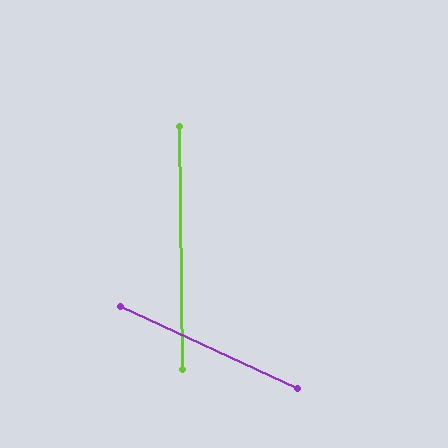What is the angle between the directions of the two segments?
Approximately 65 degrees.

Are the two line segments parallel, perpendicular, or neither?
Neither parallel nor perpendicular — they differ by about 65°.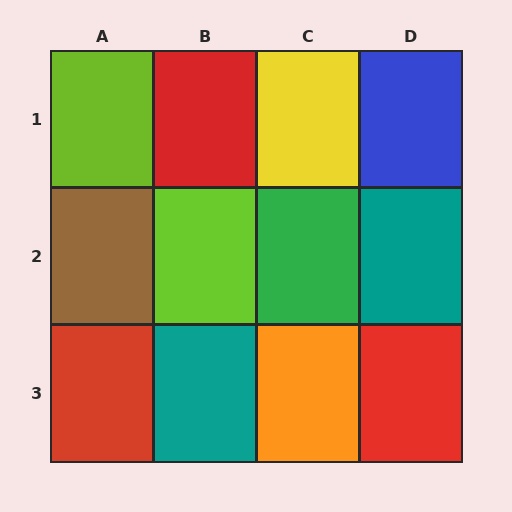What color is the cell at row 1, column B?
Red.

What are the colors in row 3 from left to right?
Red, teal, orange, red.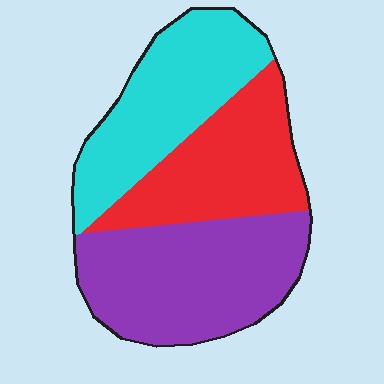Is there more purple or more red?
Purple.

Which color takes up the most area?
Purple, at roughly 40%.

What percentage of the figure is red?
Red takes up between a sixth and a third of the figure.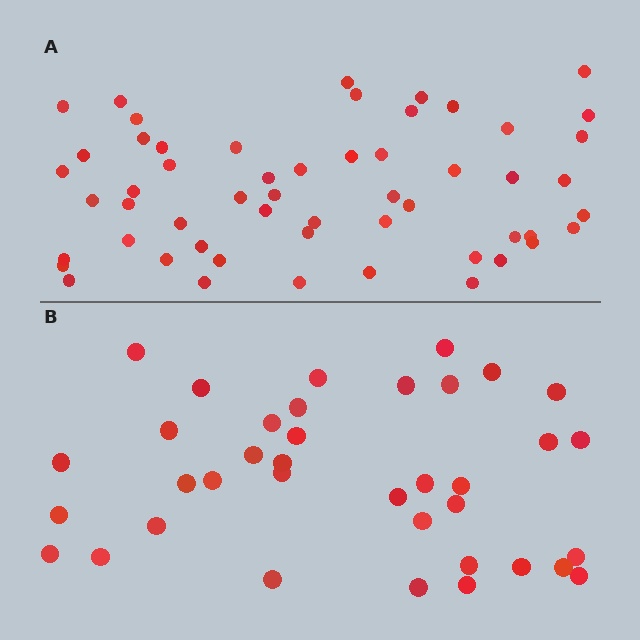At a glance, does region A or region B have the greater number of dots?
Region A (the top region) has more dots.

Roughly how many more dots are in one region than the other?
Region A has approximately 20 more dots than region B.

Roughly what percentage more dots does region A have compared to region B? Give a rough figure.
About 50% more.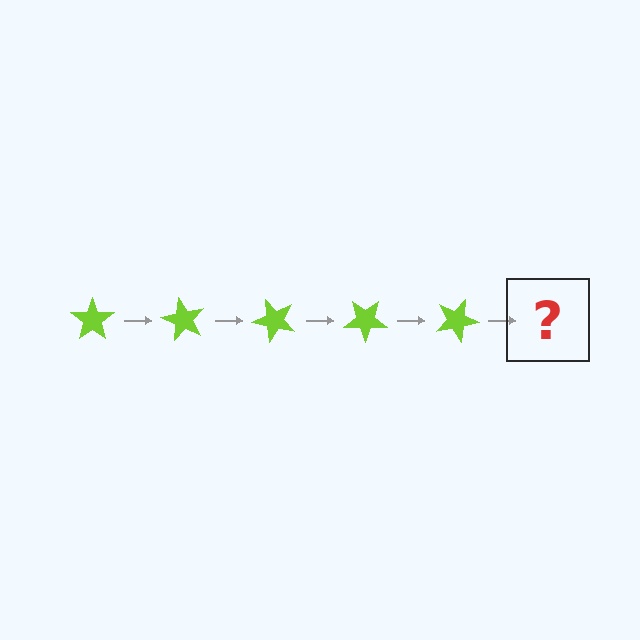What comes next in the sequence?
The next element should be a lime star rotated 300 degrees.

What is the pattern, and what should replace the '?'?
The pattern is that the star rotates 60 degrees each step. The '?' should be a lime star rotated 300 degrees.